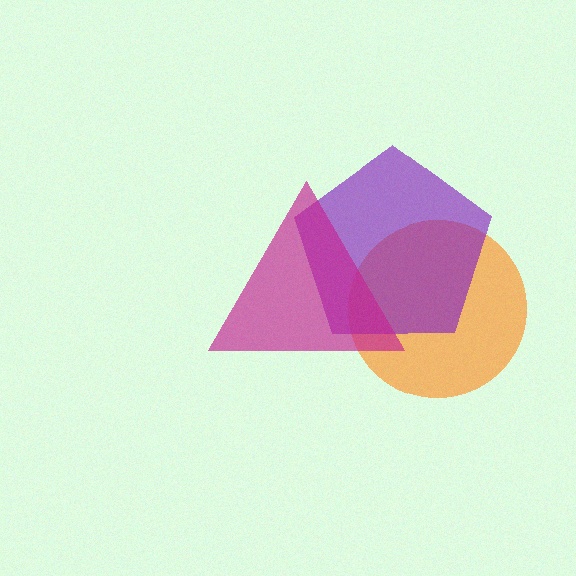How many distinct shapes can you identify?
There are 3 distinct shapes: an orange circle, a purple pentagon, a magenta triangle.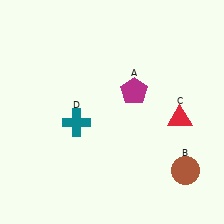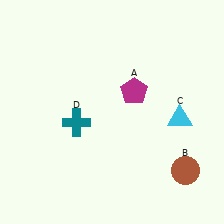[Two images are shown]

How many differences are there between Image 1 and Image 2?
There is 1 difference between the two images.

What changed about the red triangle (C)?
In Image 1, C is red. In Image 2, it changed to cyan.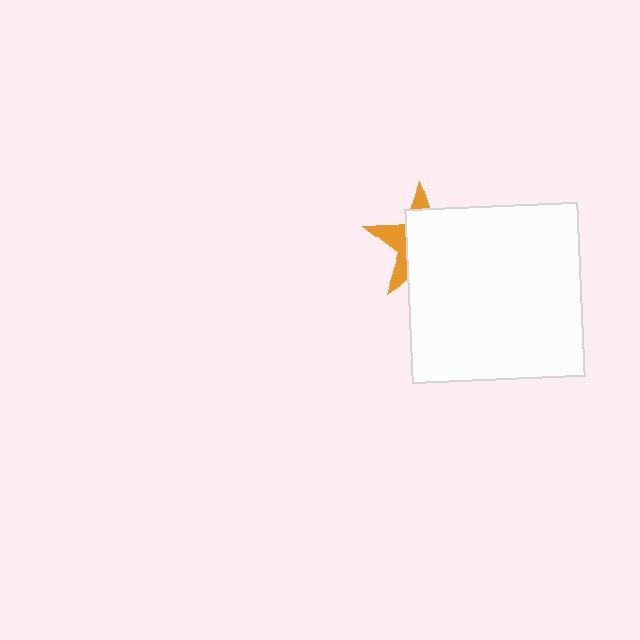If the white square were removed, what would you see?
You would see the complete orange star.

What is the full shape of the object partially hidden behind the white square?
The partially hidden object is an orange star.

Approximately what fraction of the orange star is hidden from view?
Roughly 68% of the orange star is hidden behind the white square.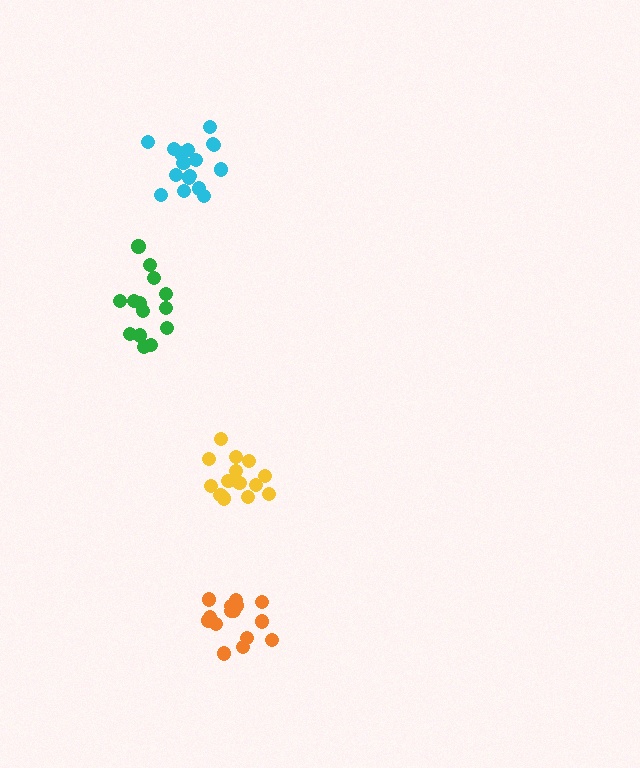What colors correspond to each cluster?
The clusters are colored: green, yellow, cyan, orange.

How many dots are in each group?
Group 1: 14 dots, Group 2: 14 dots, Group 3: 18 dots, Group 4: 15 dots (61 total).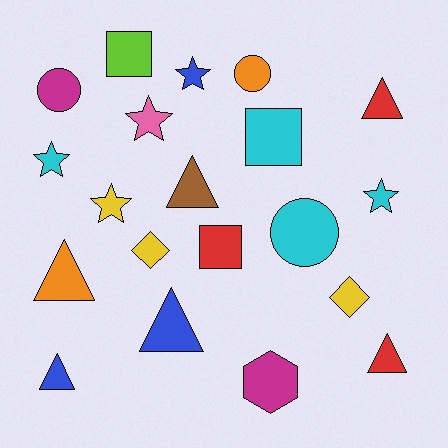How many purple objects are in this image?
There are no purple objects.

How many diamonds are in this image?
There are 2 diamonds.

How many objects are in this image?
There are 20 objects.